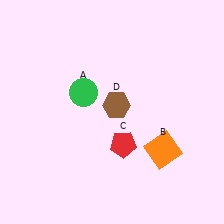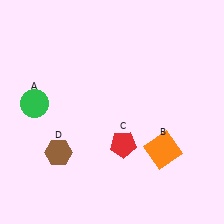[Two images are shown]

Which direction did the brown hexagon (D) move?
The brown hexagon (D) moved left.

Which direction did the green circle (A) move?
The green circle (A) moved left.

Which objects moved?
The objects that moved are: the green circle (A), the brown hexagon (D).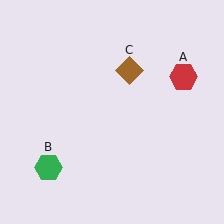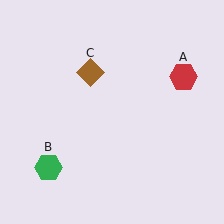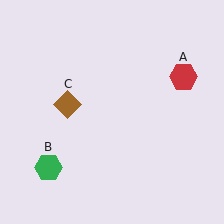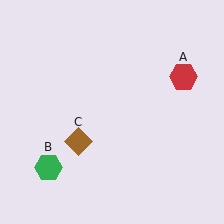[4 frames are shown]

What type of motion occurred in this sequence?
The brown diamond (object C) rotated counterclockwise around the center of the scene.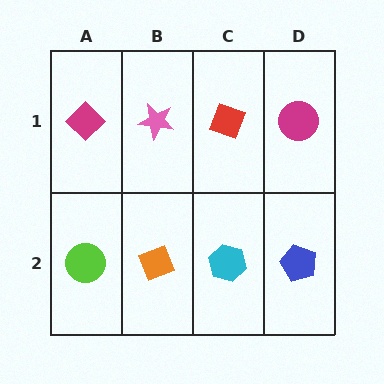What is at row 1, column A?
A magenta diamond.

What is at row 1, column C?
A red diamond.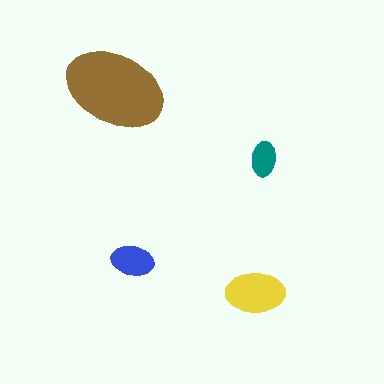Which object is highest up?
The brown ellipse is topmost.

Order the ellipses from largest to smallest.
the brown one, the yellow one, the blue one, the teal one.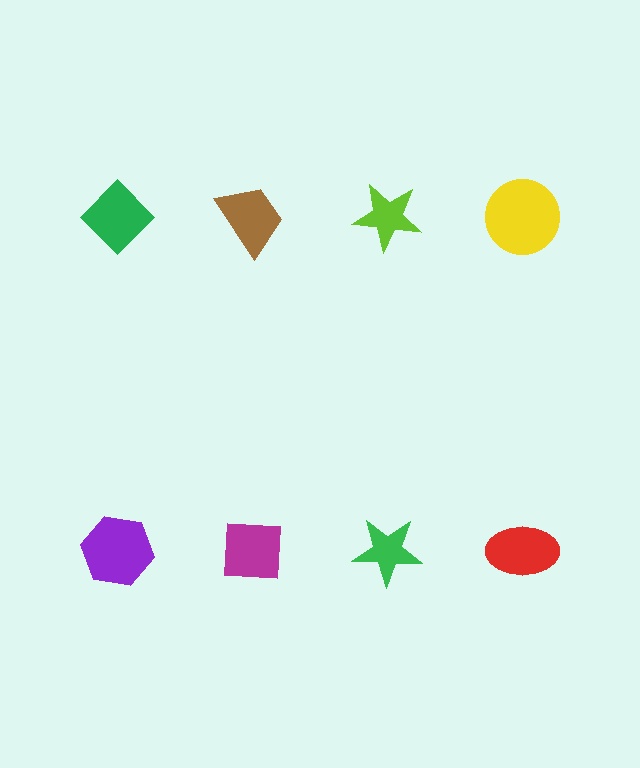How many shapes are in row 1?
4 shapes.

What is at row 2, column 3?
A green star.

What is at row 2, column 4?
A red ellipse.